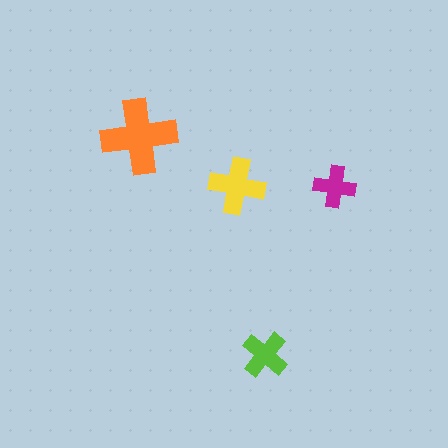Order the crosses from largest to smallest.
the orange one, the yellow one, the lime one, the magenta one.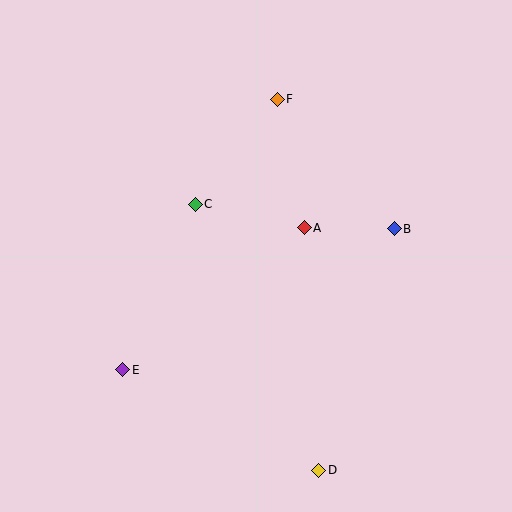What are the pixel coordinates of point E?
Point E is at (123, 370).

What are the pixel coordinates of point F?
Point F is at (277, 99).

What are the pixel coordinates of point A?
Point A is at (304, 228).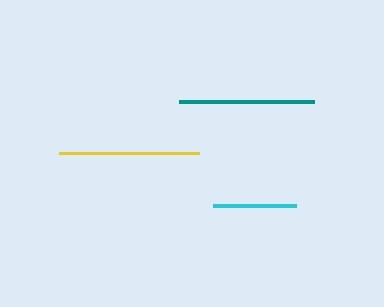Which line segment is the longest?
The yellow line is the longest at approximately 139 pixels.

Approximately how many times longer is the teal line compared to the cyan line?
The teal line is approximately 1.6 times the length of the cyan line.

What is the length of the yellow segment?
The yellow segment is approximately 139 pixels long.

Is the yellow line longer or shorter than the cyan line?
The yellow line is longer than the cyan line.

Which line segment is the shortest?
The cyan line is the shortest at approximately 84 pixels.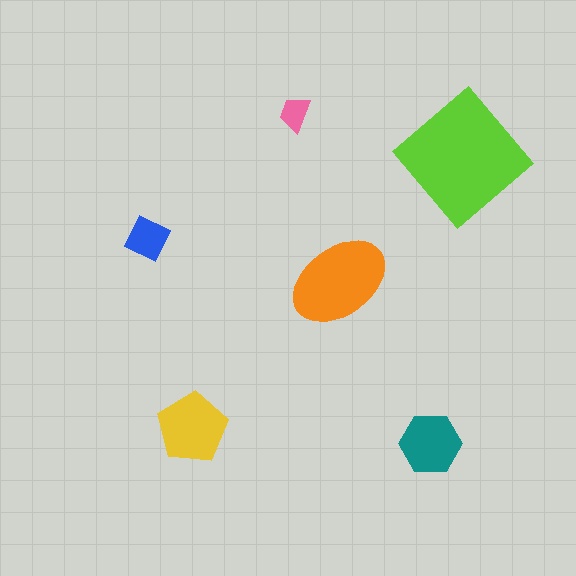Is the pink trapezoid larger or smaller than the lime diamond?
Smaller.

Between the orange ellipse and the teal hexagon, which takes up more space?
The orange ellipse.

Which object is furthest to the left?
The blue diamond is leftmost.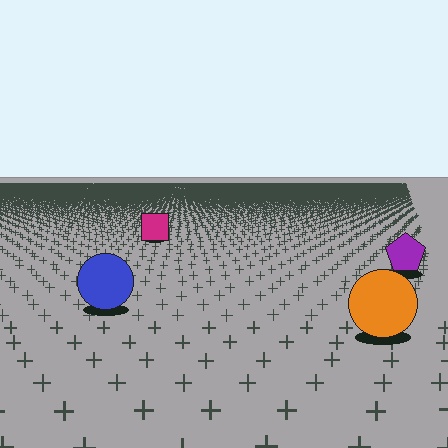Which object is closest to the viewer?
The orange circle is closest. The texture marks near it are larger and more spread out.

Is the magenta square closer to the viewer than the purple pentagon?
No. The purple pentagon is closer — you can tell from the texture gradient: the ground texture is coarser near it.